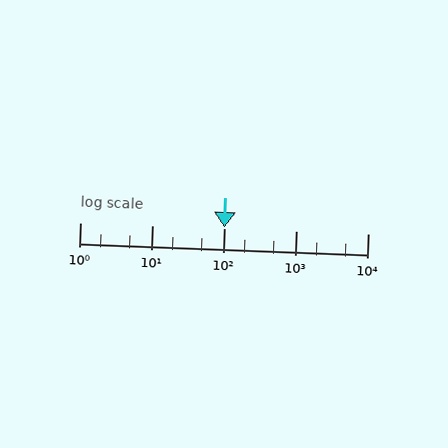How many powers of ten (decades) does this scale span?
The scale spans 4 decades, from 1 to 10000.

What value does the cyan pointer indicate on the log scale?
The pointer indicates approximately 100.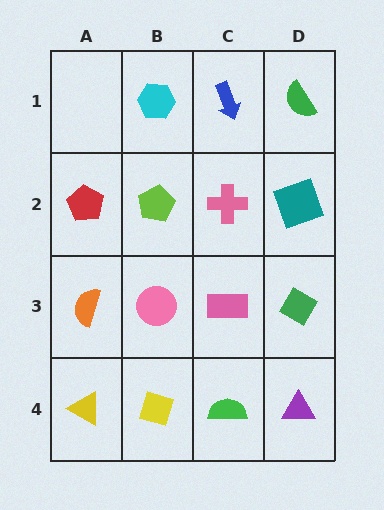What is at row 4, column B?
A yellow diamond.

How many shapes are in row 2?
4 shapes.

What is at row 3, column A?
An orange semicircle.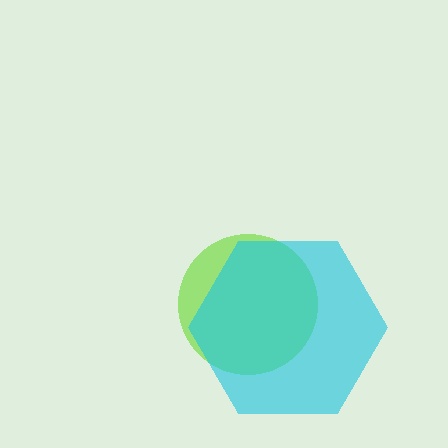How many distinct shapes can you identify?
There are 2 distinct shapes: a lime circle, a cyan hexagon.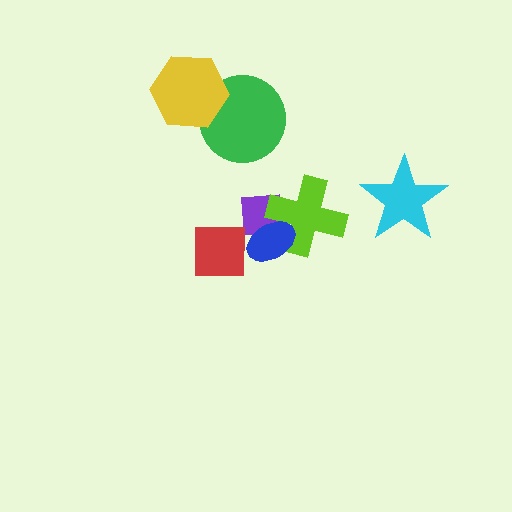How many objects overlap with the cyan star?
0 objects overlap with the cyan star.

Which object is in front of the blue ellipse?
The red square is in front of the blue ellipse.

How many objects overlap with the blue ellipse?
3 objects overlap with the blue ellipse.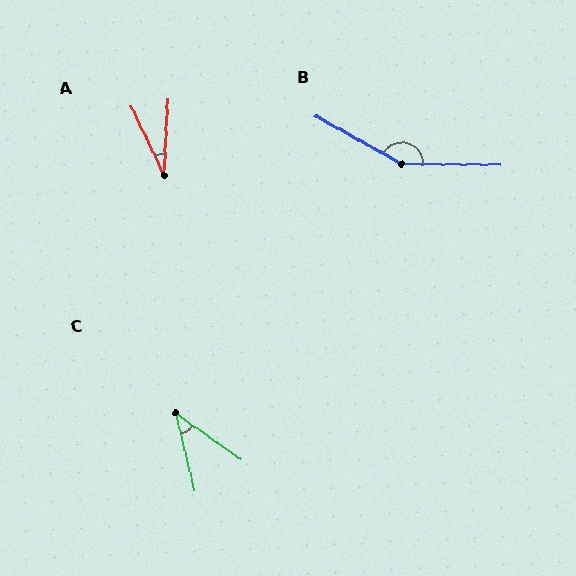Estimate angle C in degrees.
Approximately 41 degrees.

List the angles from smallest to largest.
A (28°), C (41°), B (151°).